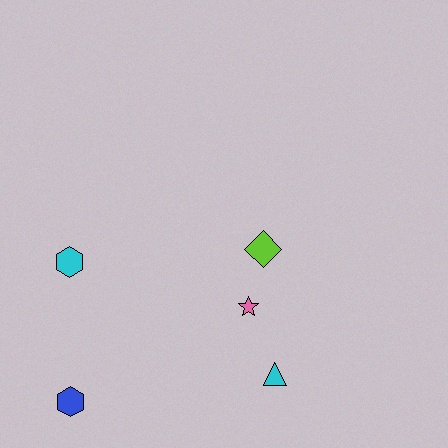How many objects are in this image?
There are 5 objects.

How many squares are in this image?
There are no squares.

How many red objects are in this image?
There are no red objects.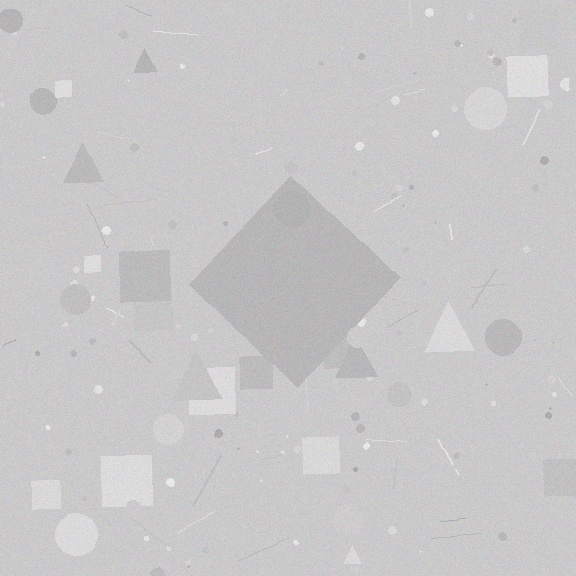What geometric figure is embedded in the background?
A diamond is embedded in the background.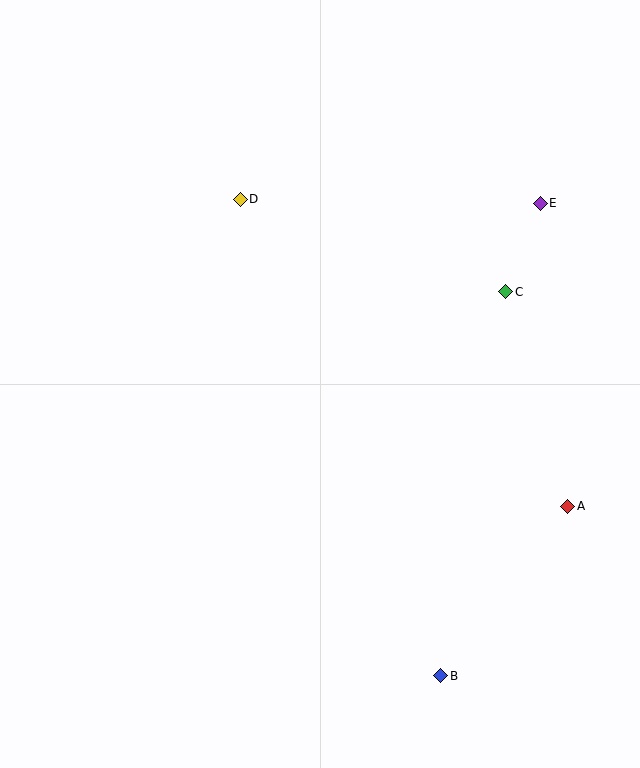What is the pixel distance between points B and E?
The distance between B and E is 483 pixels.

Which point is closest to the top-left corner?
Point D is closest to the top-left corner.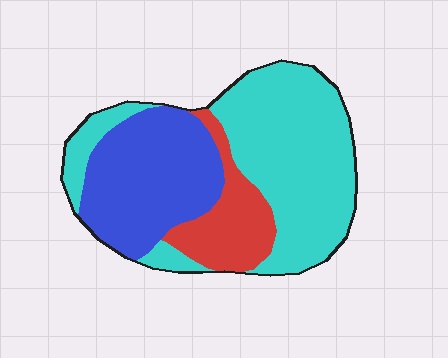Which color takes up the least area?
Red, at roughly 15%.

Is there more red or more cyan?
Cyan.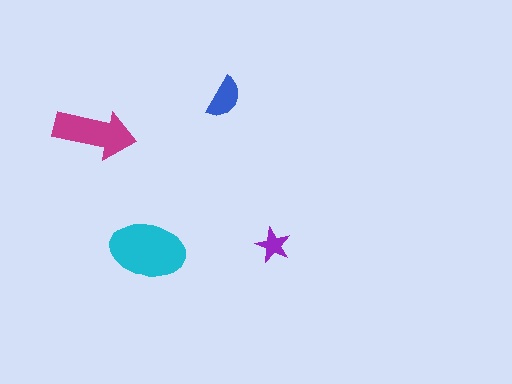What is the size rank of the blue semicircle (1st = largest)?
3rd.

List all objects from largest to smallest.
The cyan ellipse, the magenta arrow, the blue semicircle, the purple star.